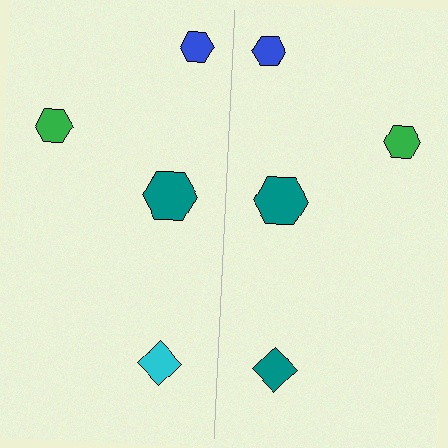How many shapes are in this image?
There are 8 shapes in this image.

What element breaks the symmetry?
The teal diamond on the right side breaks the symmetry — its mirror counterpart is cyan.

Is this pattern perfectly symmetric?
No, the pattern is not perfectly symmetric. The teal diamond on the right side breaks the symmetry — its mirror counterpart is cyan.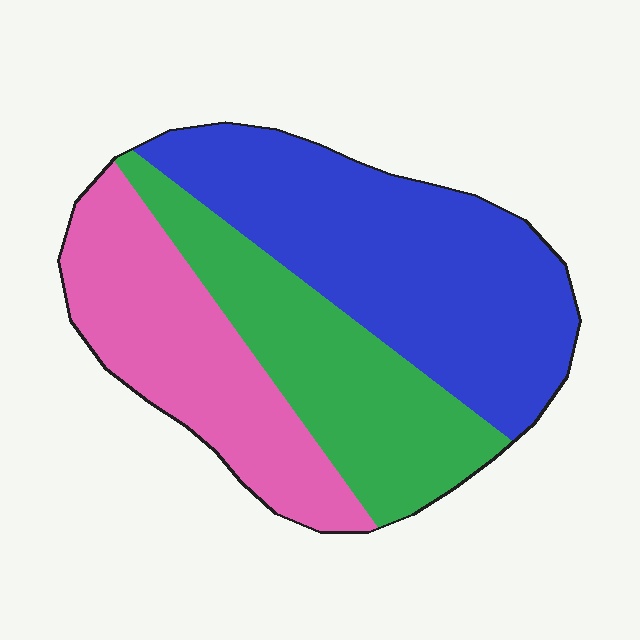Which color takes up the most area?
Blue, at roughly 45%.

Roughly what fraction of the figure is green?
Green covers about 30% of the figure.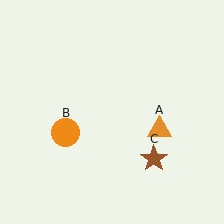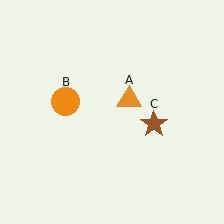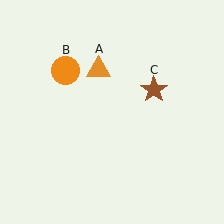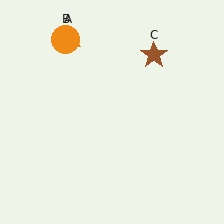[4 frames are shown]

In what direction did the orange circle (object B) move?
The orange circle (object B) moved up.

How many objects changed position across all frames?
3 objects changed position: orange triangle (object A), orange circle (object B), brown star (object C).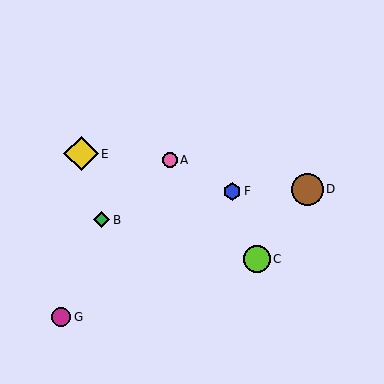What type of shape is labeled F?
Shape F is a blue hexagon.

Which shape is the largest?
The yellow diamond (labeled E) is the largest.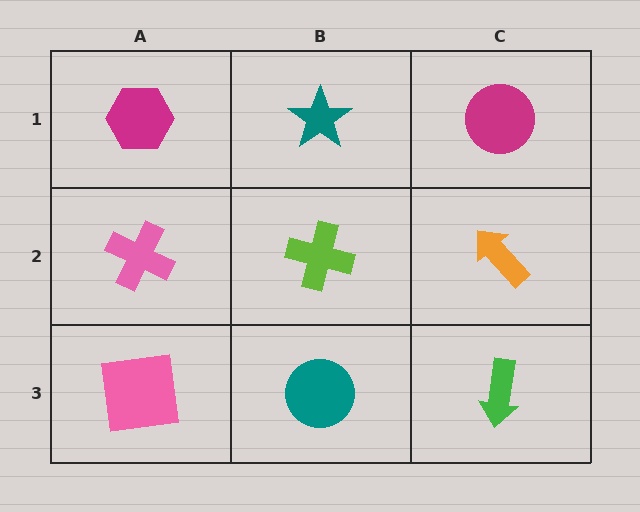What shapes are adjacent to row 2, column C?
A magenta circle (row 1, column C), a green arrow (row 3, column C), a lime cross (row 2, column B).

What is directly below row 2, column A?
A pink square.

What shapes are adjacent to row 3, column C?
An orange arrow (row 2, column C), a teal circle (row 3, column B).